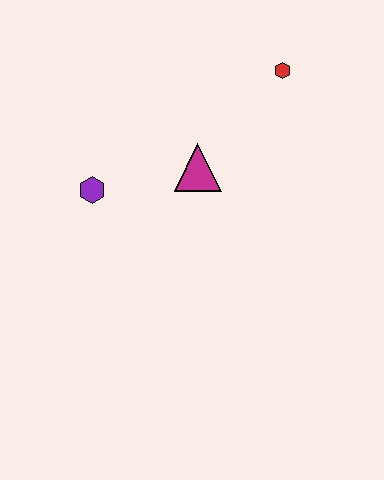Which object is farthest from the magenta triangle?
The red hexagon is farthest from the magenta triangle.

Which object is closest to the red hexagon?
The magenta triangle is closest to the red hexagon.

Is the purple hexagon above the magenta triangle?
No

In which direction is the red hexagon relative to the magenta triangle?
The red hexagon is above the magenta triangle.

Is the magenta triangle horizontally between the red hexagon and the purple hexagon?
Yes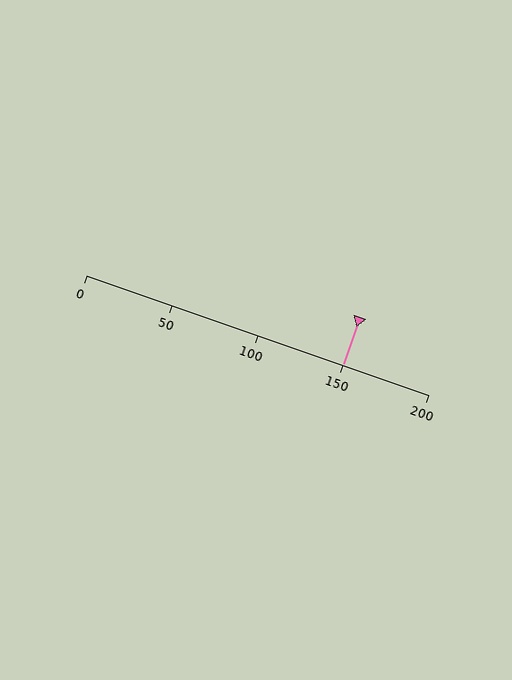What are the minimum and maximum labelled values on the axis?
The axis runs from 0 to 200.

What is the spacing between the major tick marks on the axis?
The major ticks are spaced 50 apart.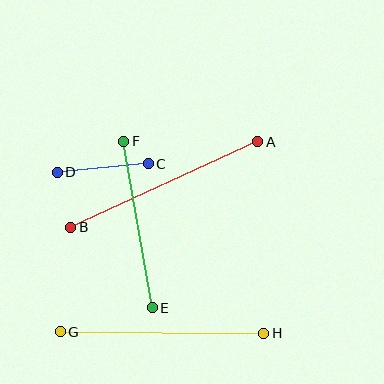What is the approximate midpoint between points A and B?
The midpoint is at approximately (164, 184) pixels.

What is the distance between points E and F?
The distance is approximately 169 pixels.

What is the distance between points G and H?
The distance is approximately 204 pixels.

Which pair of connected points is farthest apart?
Points A and B are farthest apart.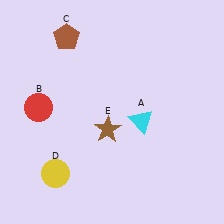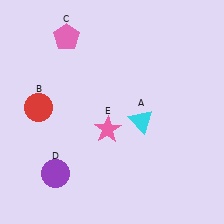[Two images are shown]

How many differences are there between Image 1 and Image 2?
There are 3 differences between the two images.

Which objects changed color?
C changed from brown to pink. D changed from yellow to purple. E changed from brown to pink.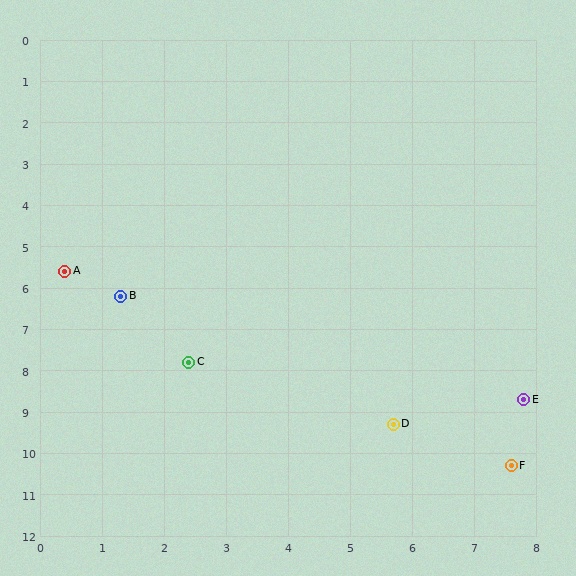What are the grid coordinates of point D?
Point D is at approximately (5.7, 9.3).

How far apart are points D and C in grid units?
Points D and C are about 3.6 grid units apart.